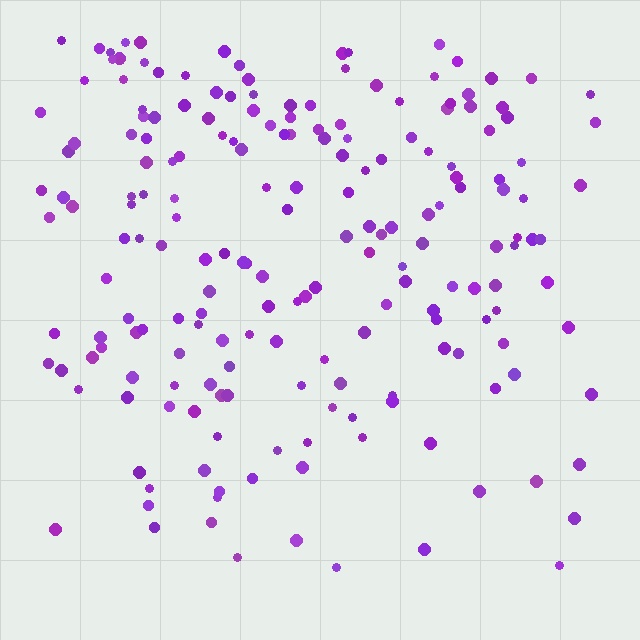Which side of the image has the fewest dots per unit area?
The bottom.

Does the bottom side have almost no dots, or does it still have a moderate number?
Still a moderate number, just noticeably fewer than the top.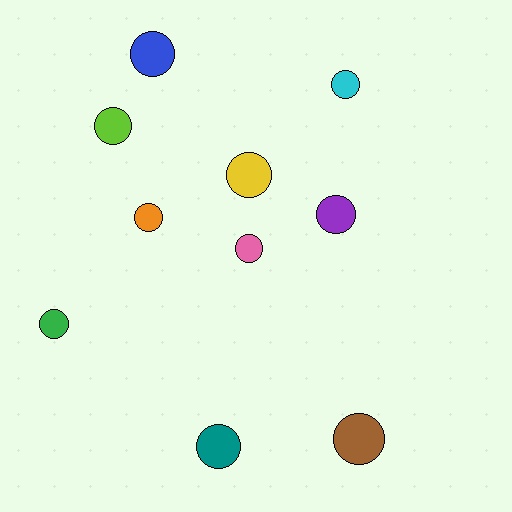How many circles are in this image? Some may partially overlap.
There are 10 circles.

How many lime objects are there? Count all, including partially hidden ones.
There is 1 lime object.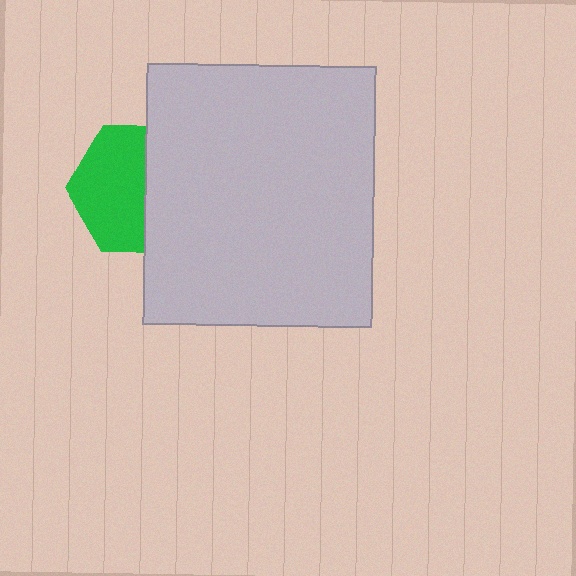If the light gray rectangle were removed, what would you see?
You would see the complete green hexagon.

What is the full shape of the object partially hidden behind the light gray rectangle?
The partially hidden object is a green hexagon.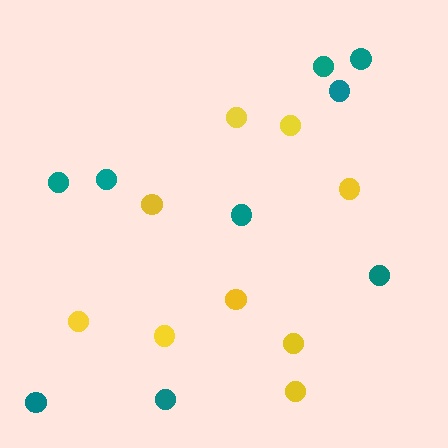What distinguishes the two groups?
There are 2 groups: one group of teal circles (9) and one group of yellow circles (9).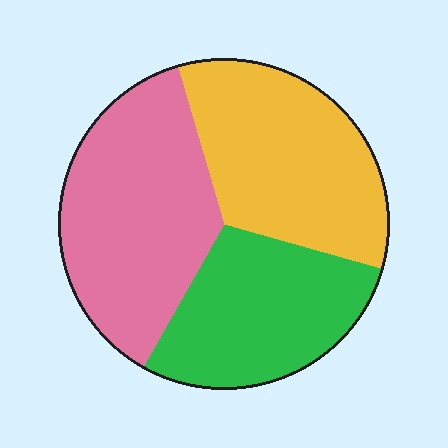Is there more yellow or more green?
Yellow.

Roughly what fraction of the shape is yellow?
Yellow covers about 35% of the shape.